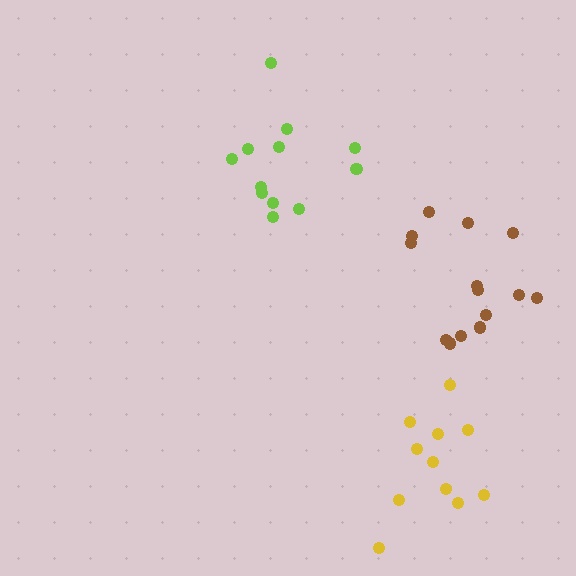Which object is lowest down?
The yellow cluster is bottommost.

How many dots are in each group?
Group 1: 12 dots, Group 2: 14 dots, Group 3: 11 dots (37 total).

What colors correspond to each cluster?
The clusters are colored: lime, brown, yellow.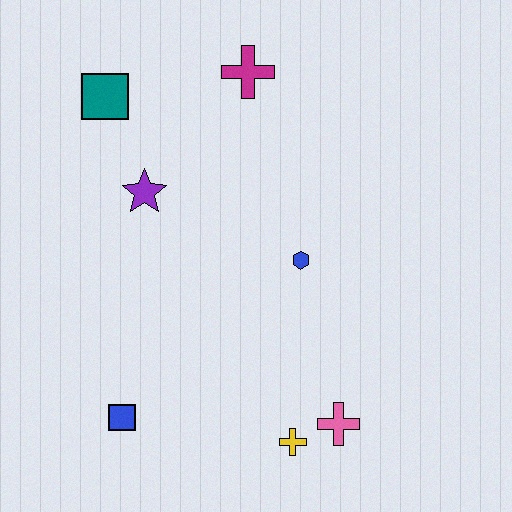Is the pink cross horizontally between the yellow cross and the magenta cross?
No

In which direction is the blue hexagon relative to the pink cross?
The blue hexagon is above the pink cross.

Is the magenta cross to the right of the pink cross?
No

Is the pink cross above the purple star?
No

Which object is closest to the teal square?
The purple star is closest to the teal square.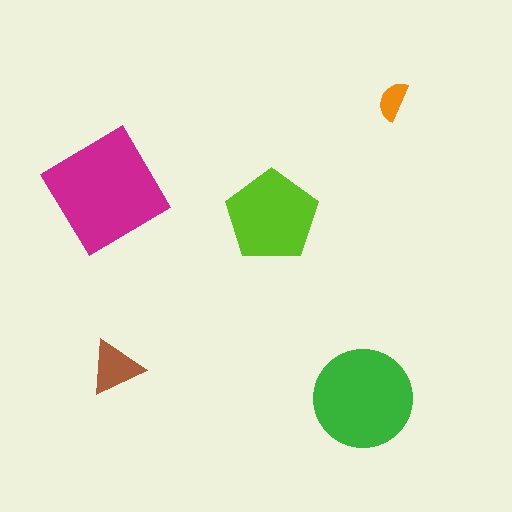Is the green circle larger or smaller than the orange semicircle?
Larger.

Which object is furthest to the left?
The magenta diamond is leftmost.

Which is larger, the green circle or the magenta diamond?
The magenta diamond.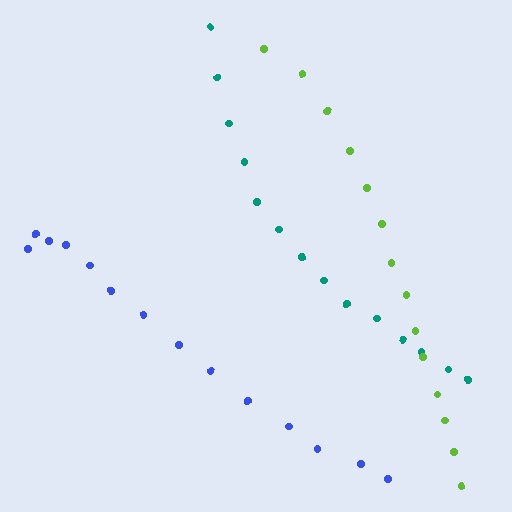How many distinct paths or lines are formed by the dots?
There are 3 distinct paths.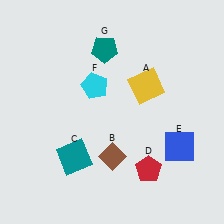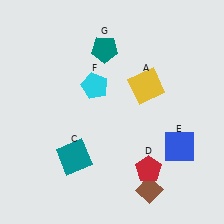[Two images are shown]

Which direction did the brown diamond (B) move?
The brown diamond (B) moved right.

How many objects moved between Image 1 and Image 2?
1 object moved between the two images.